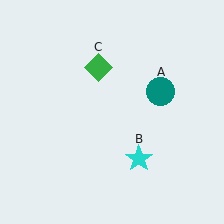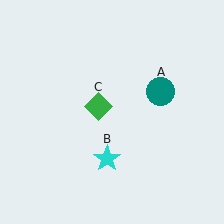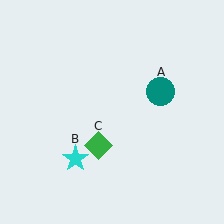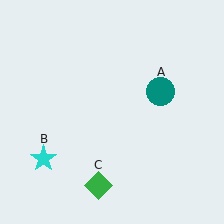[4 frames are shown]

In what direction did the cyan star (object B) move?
The cyan star (object B) moved left.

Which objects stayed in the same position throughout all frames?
Teal circle (object A) remained stationary.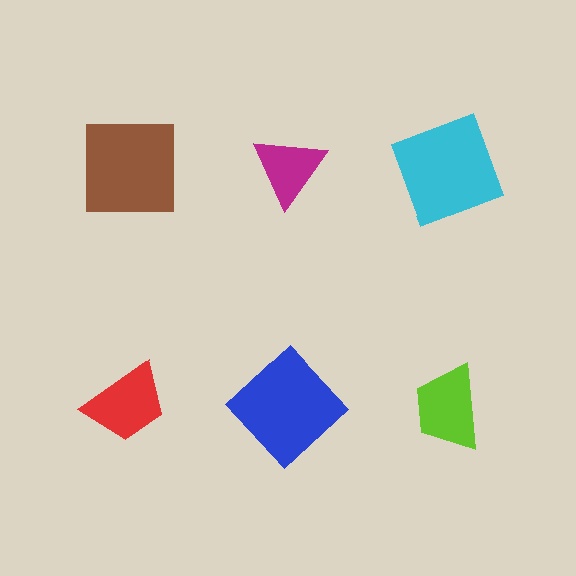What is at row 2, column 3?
A lime trapezoid.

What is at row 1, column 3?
A cyan square.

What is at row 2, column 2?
A blue diamond.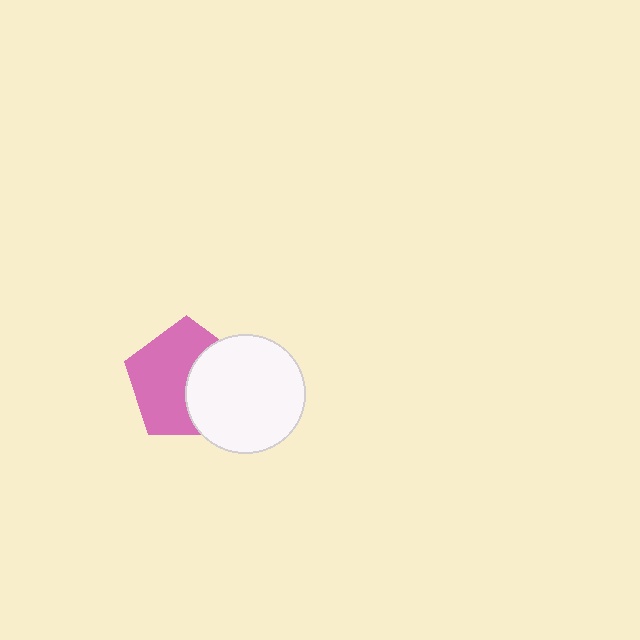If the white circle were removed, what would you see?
You would see the complete pink pentagon.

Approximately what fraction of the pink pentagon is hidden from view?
Roughly 40% of the pink pentagon is hidden behind the white circle.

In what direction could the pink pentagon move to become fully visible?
The pink pentagon could move left. That would shift it out from behind the white circle entirely.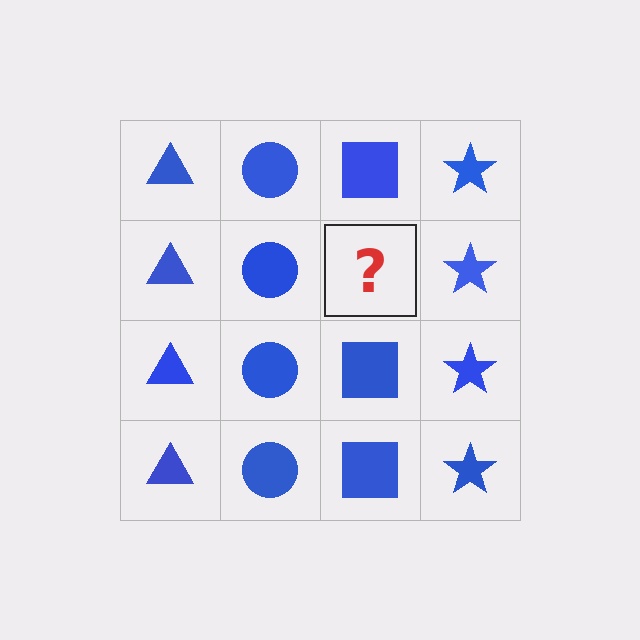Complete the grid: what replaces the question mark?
The question mark should be replaced with a blue square.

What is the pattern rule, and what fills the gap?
The rule is that each column has a consistent shape. The gap should be filled with a blue square.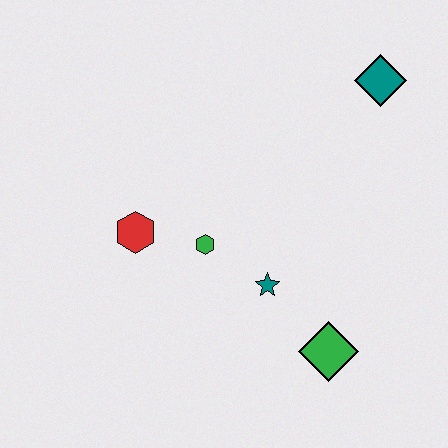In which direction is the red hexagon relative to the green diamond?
The red hexagon is to the left of the green diamond.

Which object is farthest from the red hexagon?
The teal diamond is farthest from the red hexagon.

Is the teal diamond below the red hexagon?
No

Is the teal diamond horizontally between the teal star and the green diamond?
No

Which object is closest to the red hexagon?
The green hexagon is closest to the red hexagon.